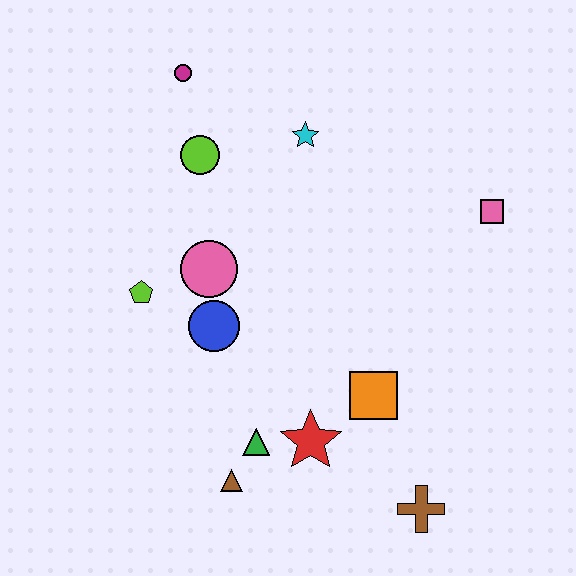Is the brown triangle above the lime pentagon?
No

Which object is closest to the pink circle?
The blue circle is closest to the pink circle.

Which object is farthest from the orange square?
The magenta circle is farthest from the orange square.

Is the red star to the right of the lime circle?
Yes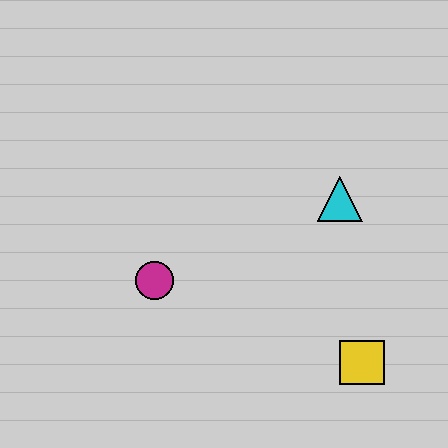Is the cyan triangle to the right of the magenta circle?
Yes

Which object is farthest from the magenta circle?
The yellow square is farthest from the magenta circle.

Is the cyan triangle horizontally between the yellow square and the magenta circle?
Yes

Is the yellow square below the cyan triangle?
Yes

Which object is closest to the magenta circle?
The cyan triangle is closest to the magenta circle.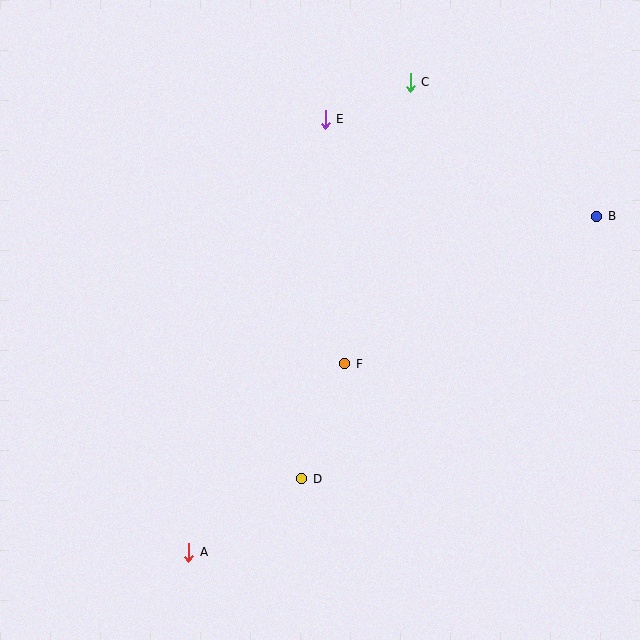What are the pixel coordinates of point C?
Point C is at (410, 82).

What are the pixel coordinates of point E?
Point E is at (325, 119).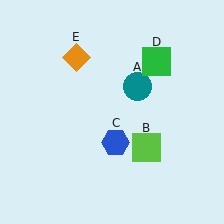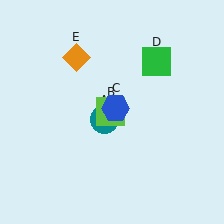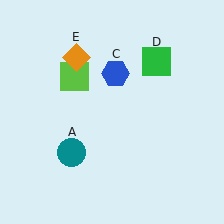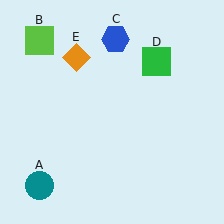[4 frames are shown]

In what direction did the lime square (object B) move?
The lime square (object B) moved up and to the left.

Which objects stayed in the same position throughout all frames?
Green square (object D) and orange diamond (object E) remained stationary.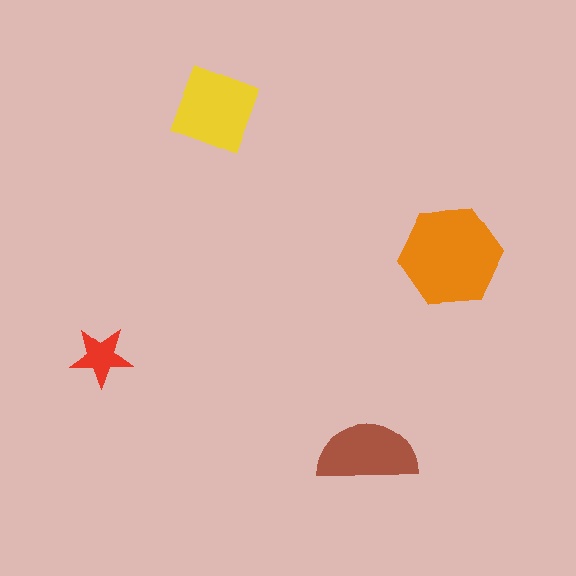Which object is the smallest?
The red star.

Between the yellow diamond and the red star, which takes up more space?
The yellow diamond.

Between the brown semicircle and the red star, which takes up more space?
The brown semicircle.